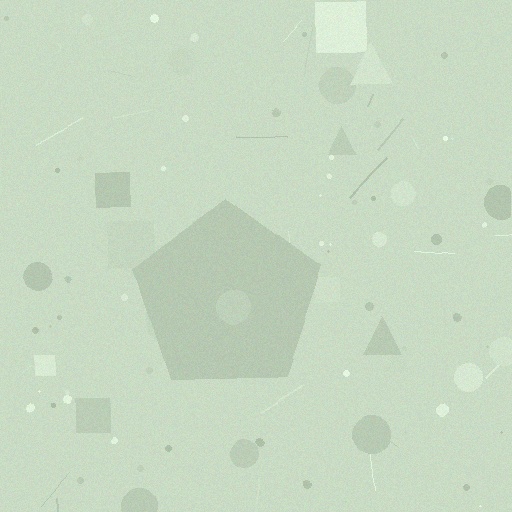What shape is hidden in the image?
A pentagon is hidden in the image.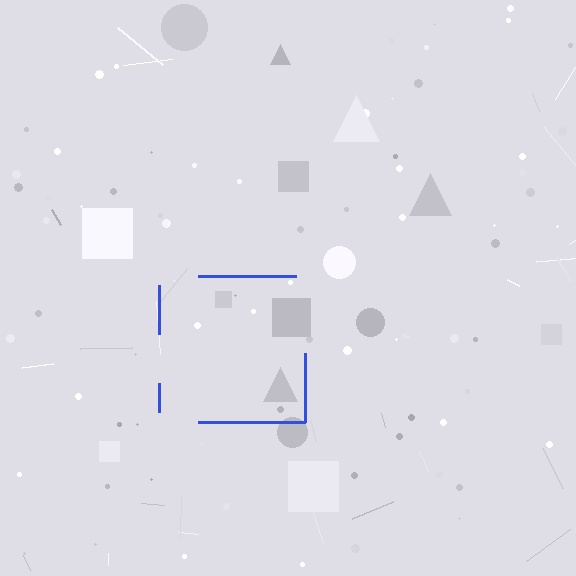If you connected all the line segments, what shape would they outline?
They would outline a square.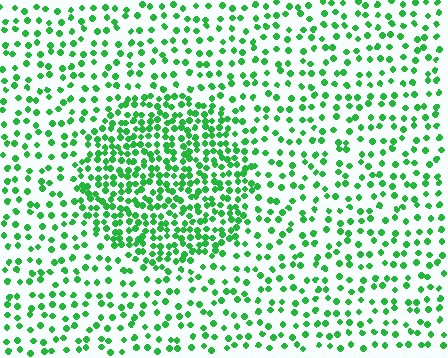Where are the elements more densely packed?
The elements are more densely packed inside the circle boundary.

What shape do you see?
I see a circle.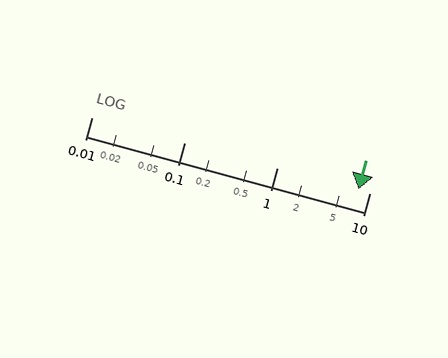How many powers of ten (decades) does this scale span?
The scale spans 3 decades, from 0.01 to 10.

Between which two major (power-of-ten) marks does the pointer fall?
The pointer is between 1 and 10.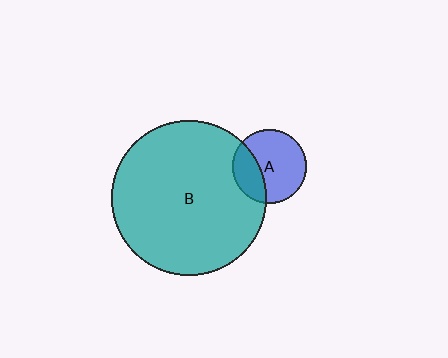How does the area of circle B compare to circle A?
Approximately 4.4 times.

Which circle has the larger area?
Circle B (teal).